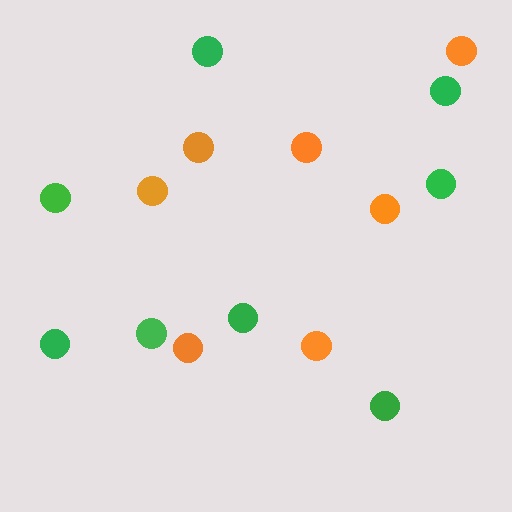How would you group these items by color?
There are 2 groups: one group of orange circles (7) and one group of green circles (8).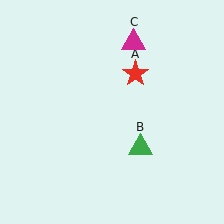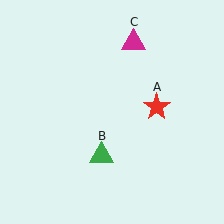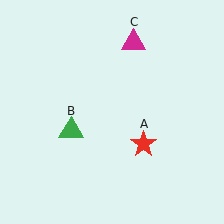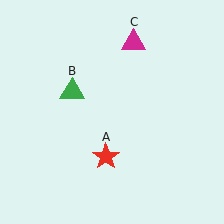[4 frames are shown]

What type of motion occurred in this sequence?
The red star (object A), green triangle (object B) rotated clockwise around the center of the scene.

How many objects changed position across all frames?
2 objects changed position: red star (object A), green triangle (object B).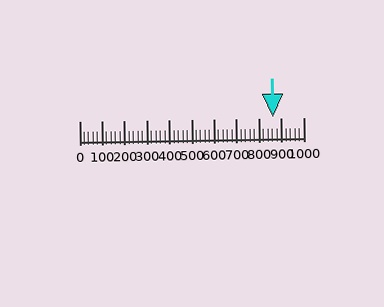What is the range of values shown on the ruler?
The ruler shows values from 0 to 1000.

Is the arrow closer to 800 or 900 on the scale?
The arrow is closer to 900.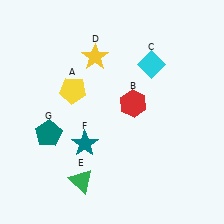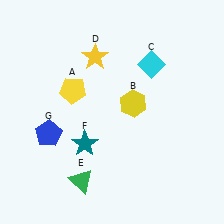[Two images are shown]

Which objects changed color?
B changed from red to yellow. G changed from teal to blue.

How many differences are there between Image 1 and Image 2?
There are 2 differences between the two images.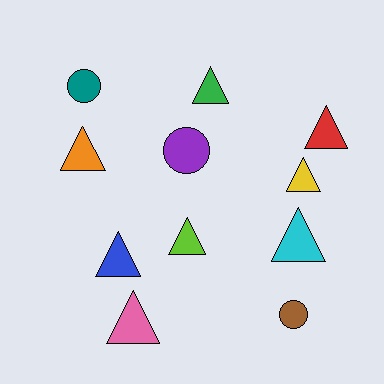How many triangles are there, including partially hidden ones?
There are 8 triangles.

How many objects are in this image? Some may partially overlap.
There are 11 objects.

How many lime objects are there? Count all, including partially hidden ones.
There is 1 lime object.